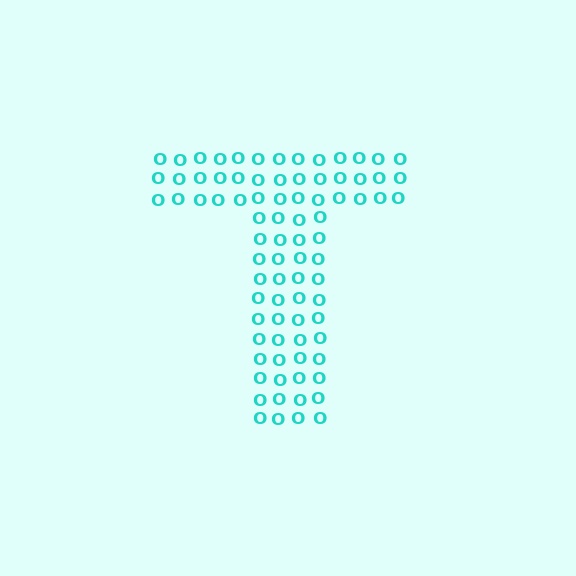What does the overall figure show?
The overall figure shows the letter T.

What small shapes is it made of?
It is made of small letter O's.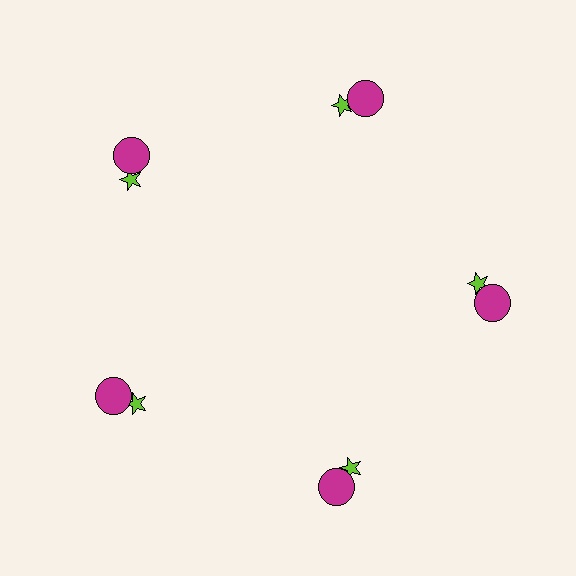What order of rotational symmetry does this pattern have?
This pattern has 5-fold rotational symmetry.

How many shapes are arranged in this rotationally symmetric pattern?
There are 10 shapes, arranged in 5 groups of 2.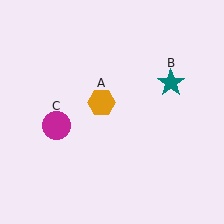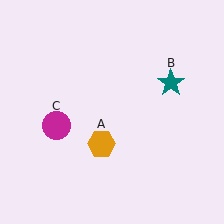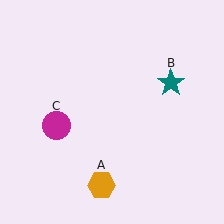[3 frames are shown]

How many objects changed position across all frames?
1 object changed position: orange hexagon (object A).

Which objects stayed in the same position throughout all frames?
Teal star (object B) and magenta circle (object C) remained stationary.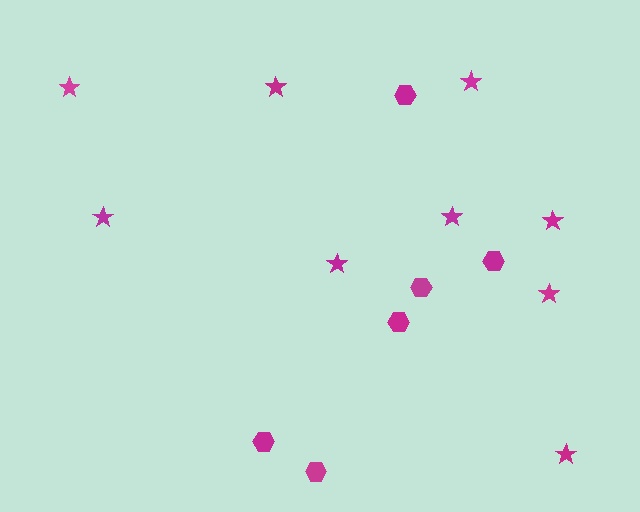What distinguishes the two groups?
There are 2 groups: one group of hexagons (6) and one group of stars (9).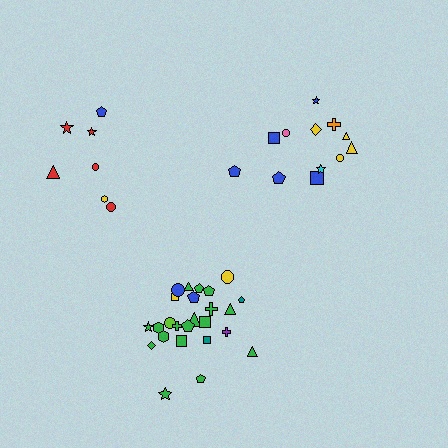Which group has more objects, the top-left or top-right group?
The top-right group.